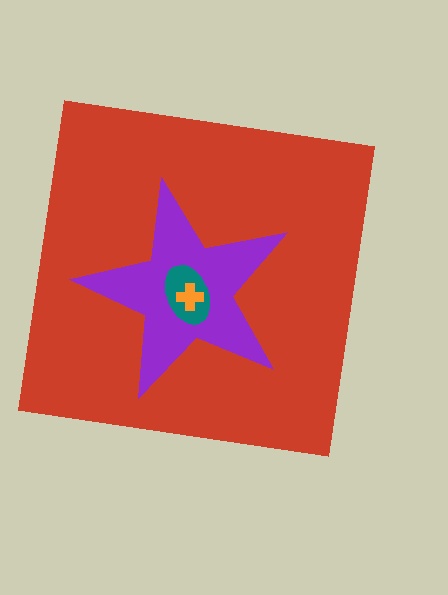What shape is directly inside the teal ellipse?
The orange cross.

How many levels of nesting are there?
4.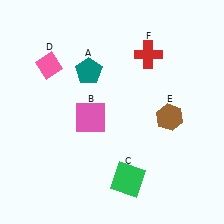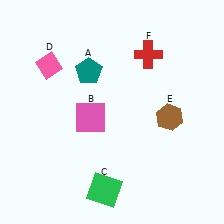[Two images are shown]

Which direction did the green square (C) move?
The green square (C) moved left.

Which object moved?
The green square (C) moved left.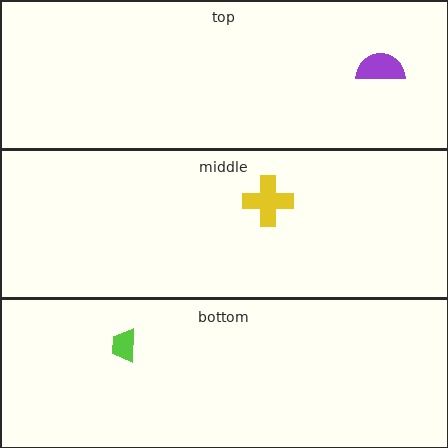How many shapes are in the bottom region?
1.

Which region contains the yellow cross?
The middle region.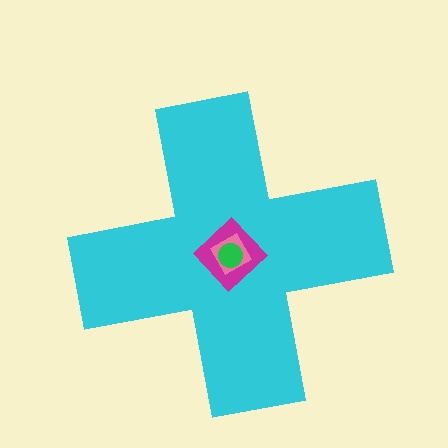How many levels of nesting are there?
4.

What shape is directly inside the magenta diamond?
The pink diamond.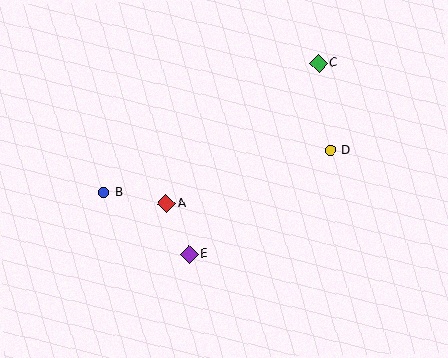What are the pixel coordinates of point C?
Point C is at (319, 63).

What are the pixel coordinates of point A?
Point A is at (166, 204).